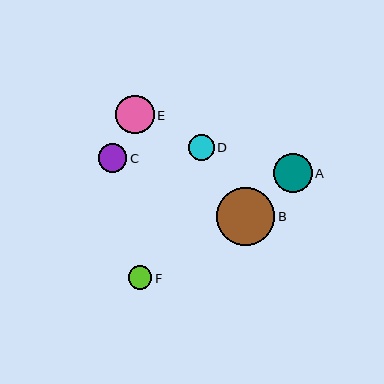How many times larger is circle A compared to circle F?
Circle A is approximately 1.6 times the size of circle F.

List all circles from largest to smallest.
From largest to smallest: B, A, E, C, D, F.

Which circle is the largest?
Circle B is the largest with a size of approximately 58 pixels.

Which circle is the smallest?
Circle F is the smallest with a size of approximately 24 pixels.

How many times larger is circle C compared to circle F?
Circle C is approximately 1.2 times the size of circle F.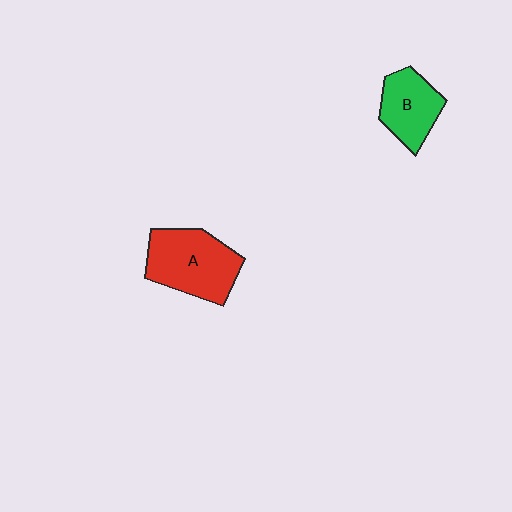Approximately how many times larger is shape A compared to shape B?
Approximately 1.5 times.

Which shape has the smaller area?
Shape B (green).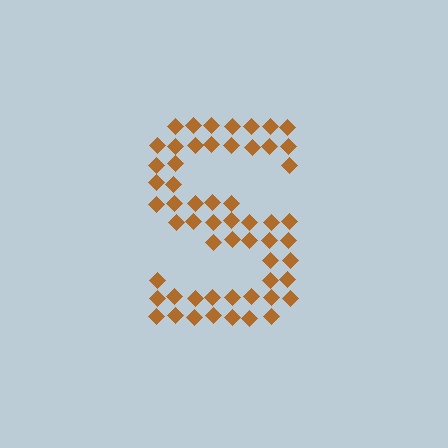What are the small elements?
The small elements are diamonds.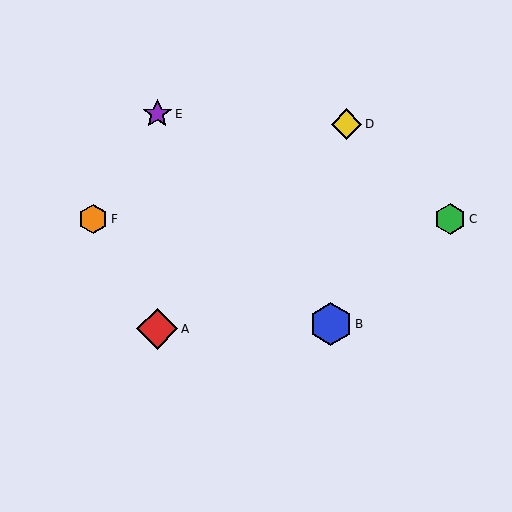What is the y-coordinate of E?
Object E is at y≈114.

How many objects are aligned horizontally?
2 objects (C, F) are aligned horizontally.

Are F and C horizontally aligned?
Yes, both are at y≈219.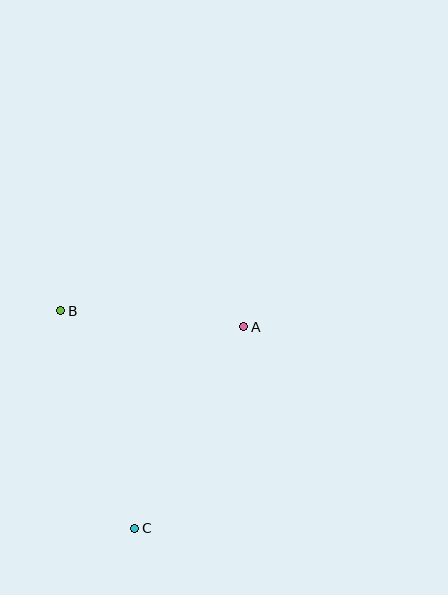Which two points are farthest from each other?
Points B and C are farthest from each other.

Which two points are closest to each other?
Points A and B are closest to each other.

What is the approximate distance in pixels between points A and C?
The distance between A and C is approximately 229 pixels.